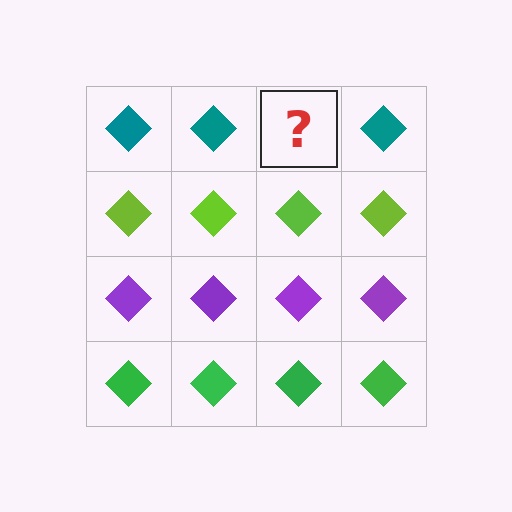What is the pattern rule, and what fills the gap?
The rule is that each row has a consistent color. The gap should be filled with a teal diamond.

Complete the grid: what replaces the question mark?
The question mark should be replaced with a teal diamond.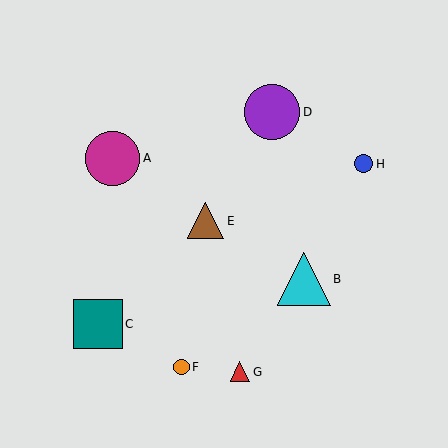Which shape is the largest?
The purple circle (labeled D) is the largest.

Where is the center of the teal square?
The center of the teal square is at (98, 324).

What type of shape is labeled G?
Shape G is a red triangle.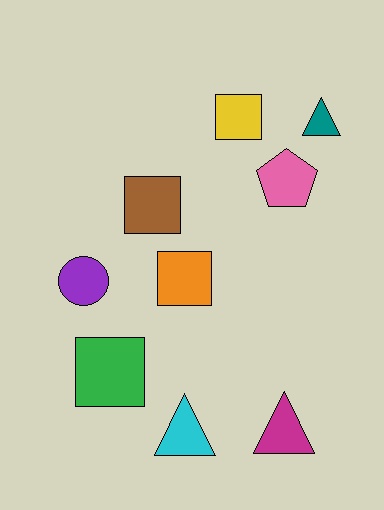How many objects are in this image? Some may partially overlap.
There are 9 objects.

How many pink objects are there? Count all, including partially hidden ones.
There is 1 pink object.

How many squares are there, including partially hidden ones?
There are 4 squares.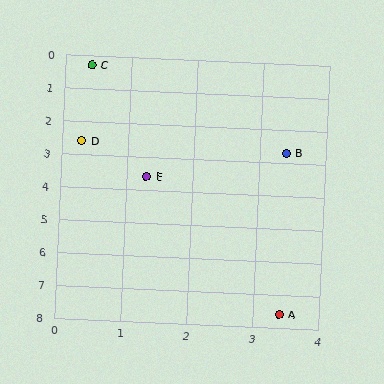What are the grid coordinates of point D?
Point D is at approximately (0.3, 2.6).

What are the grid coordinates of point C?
Point C is at approximately (0.4, 0.3).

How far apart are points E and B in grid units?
Points E and B are about 2.3 grid units apart.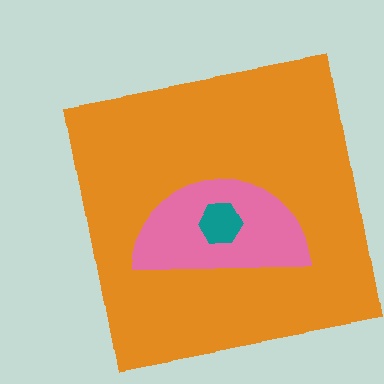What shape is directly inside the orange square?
The pink semicircle.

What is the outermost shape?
The orange square.